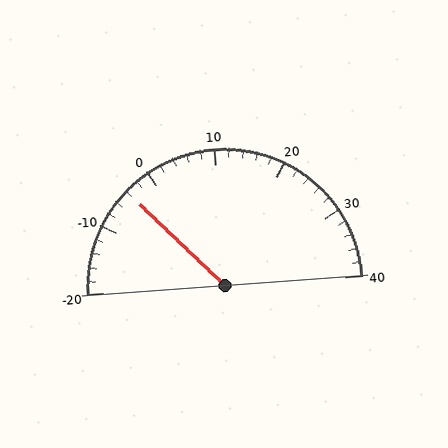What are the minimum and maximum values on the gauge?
The gauge ranges from -20 to 40.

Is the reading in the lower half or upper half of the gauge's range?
The reading is in the lower half of the range (-20 to 40).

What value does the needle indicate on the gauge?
The needle indicates approximately -4.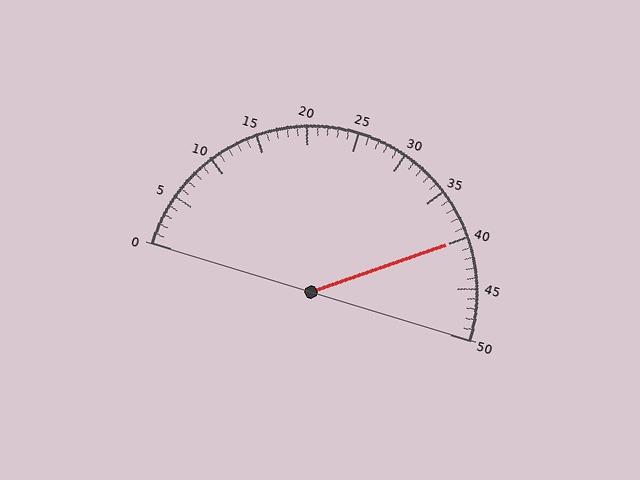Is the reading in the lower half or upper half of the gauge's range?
The reading is in the upper half of the range (0 to 50).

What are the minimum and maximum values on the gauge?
The gauge ranges from 0 to 50.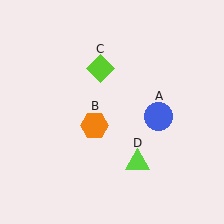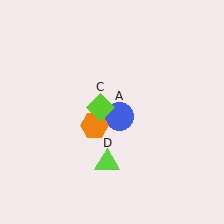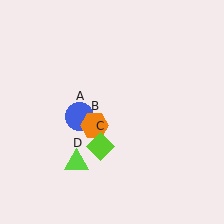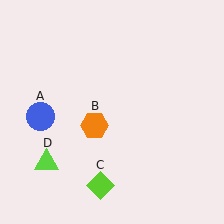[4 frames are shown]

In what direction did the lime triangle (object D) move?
The lime triangle (object D) moved left.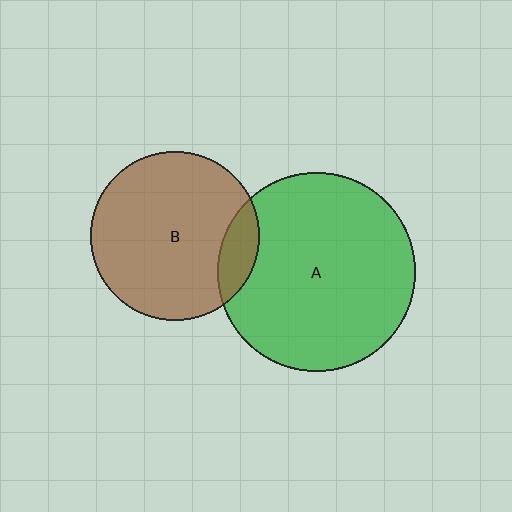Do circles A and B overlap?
Yes.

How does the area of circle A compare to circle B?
Approximately 1.4 times.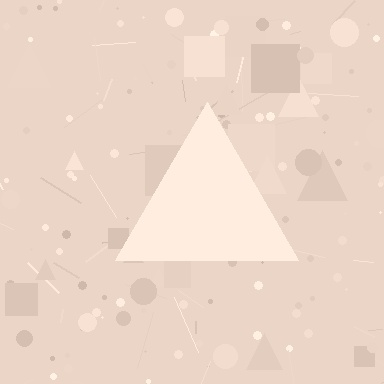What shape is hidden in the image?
A triangle is hidden in the image.